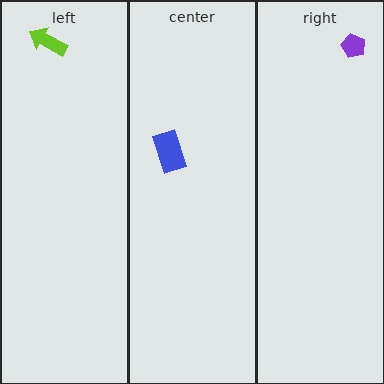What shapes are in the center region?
The blue rectangle.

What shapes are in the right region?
The purple pentagon.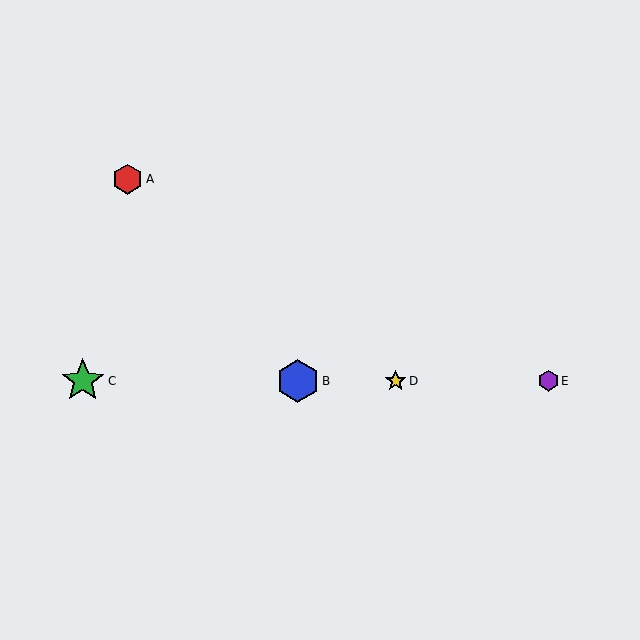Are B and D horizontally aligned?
Yes, both are at y≈381.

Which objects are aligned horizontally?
Objects B, C, D, E are aligned horizontally.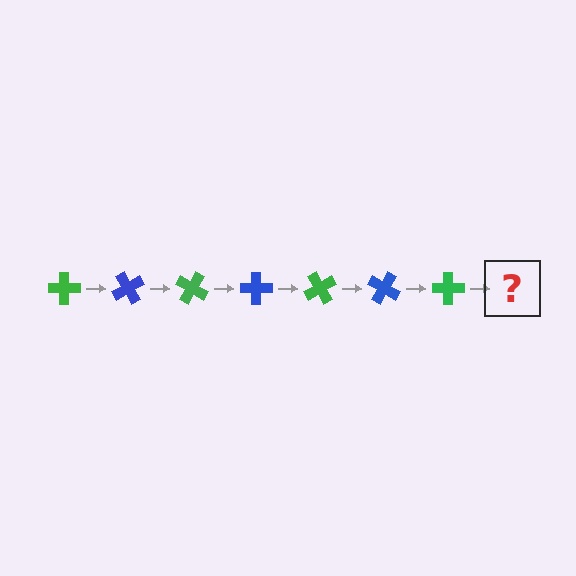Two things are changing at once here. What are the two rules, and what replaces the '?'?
The two rules are that it rotates 60 degrees each step and the color cycles through green and blue. The '?' should be a blue cross, rotated 420 degrees from the start.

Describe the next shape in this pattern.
It should be a blue cross, rotated 420 degrees from the start.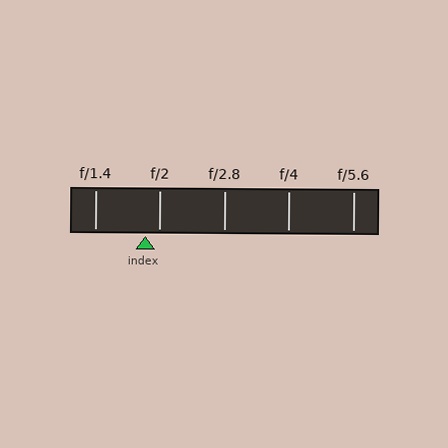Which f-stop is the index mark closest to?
The index mark is closest to f/2.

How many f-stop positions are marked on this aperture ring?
There are 5 f-stop positions marked.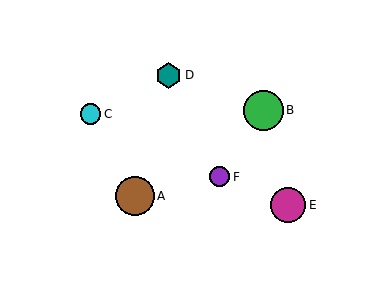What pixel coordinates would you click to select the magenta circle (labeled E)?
Click at (288, 205) to select the magenta circle E.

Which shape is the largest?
The green circle (labeled B) is the largest.